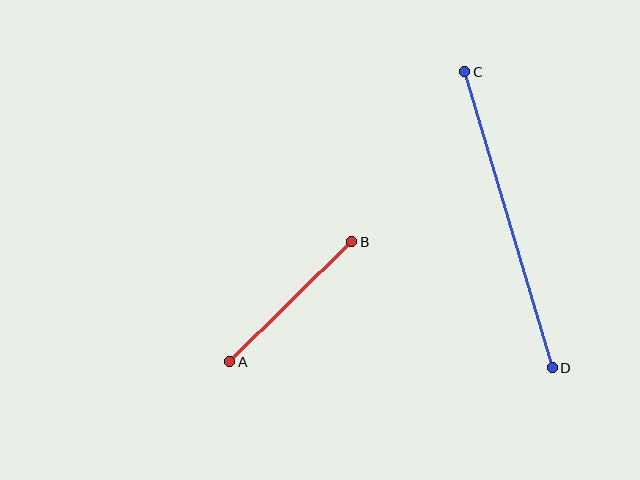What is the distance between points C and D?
The distance is approximately 309 pixels.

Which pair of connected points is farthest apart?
Points C and D are farthest apart.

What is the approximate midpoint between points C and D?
The midpoint is at approximately (509, 220) pixels.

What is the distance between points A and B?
The distance is approximately 171 pixels.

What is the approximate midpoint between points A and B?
The midpoint is at approximately (291, 302) pixels.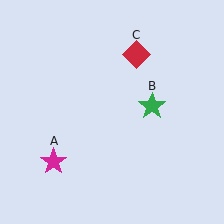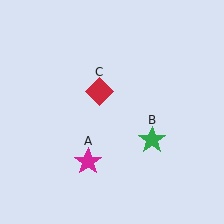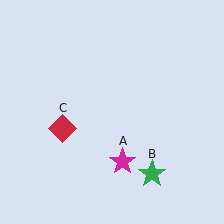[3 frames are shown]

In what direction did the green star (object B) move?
The green star (object B) moved down.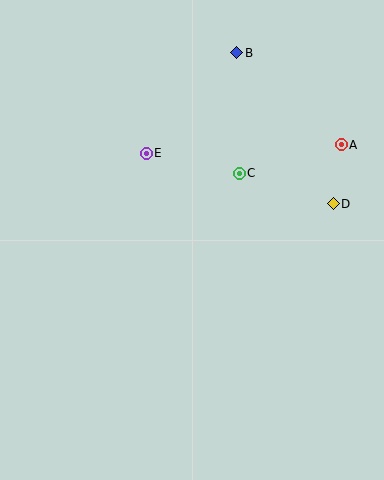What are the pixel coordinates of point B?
Point B is at (237, 53).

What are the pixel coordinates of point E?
Point E is at (146, 153).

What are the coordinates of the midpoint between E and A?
The midpoint between E and A is at (244, 149).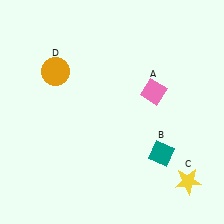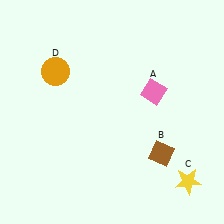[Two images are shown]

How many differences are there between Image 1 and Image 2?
There is 1 difference between the two images.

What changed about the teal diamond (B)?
In Image 1, B is teal. In Image 2, it changed to brown.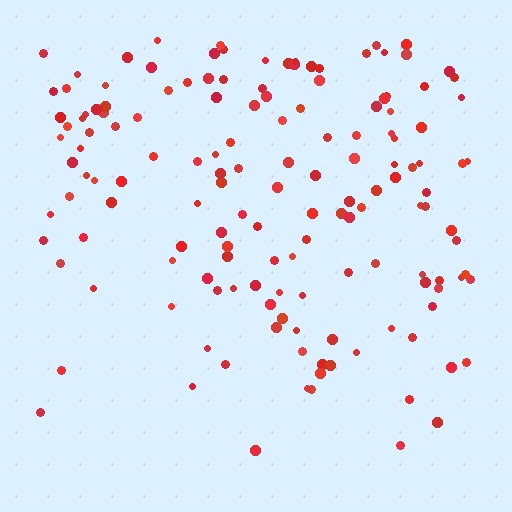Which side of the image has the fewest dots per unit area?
The bottom.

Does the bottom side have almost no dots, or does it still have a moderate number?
Still a moderate number, just noticeably fewer than the top.